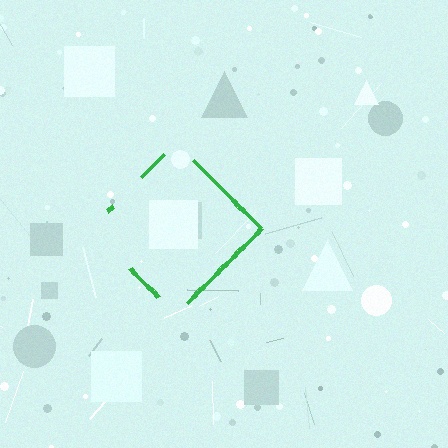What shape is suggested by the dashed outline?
The dashed outline suggests a diamond.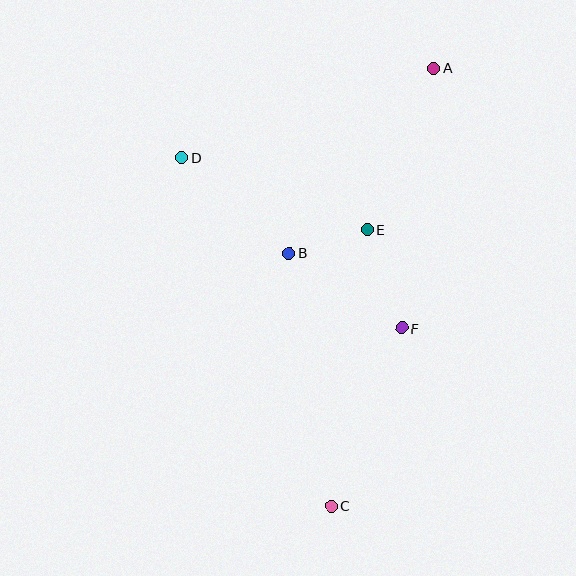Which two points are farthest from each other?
Points A and C are farthest from each other.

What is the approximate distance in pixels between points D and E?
The distance between D and E is approximately 199 pixels.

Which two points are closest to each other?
Points B and E are closest to each other.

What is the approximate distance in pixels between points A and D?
The distance between A and D is approximately 267 pixels.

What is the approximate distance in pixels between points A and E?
The distance between A and E is approximately 175 pixels.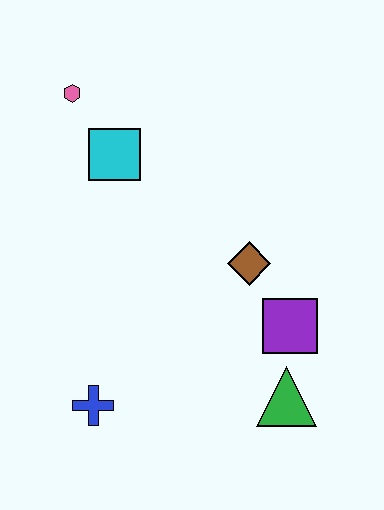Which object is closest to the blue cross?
The green triangle is closest to the blue cross.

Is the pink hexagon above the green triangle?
Yes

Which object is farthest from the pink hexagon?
The green triangle is farthest from the pink hexagon.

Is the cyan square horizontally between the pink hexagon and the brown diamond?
Yes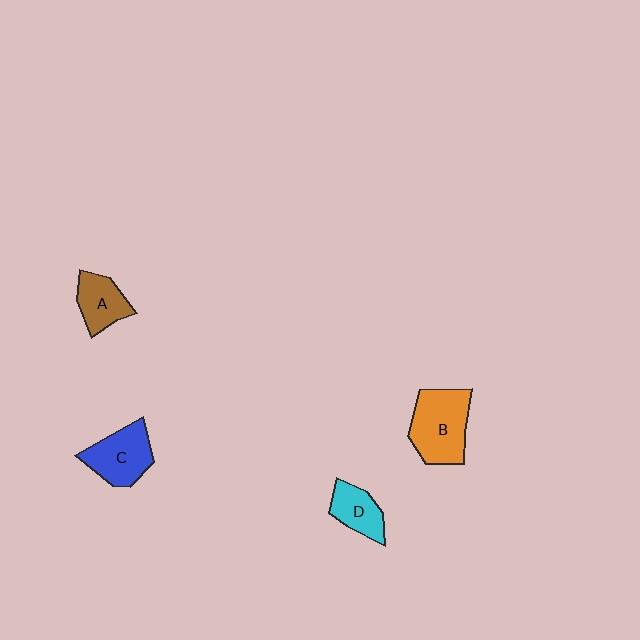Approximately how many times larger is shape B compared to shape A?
Approximately 1.7 times.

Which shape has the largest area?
Shape B (orange).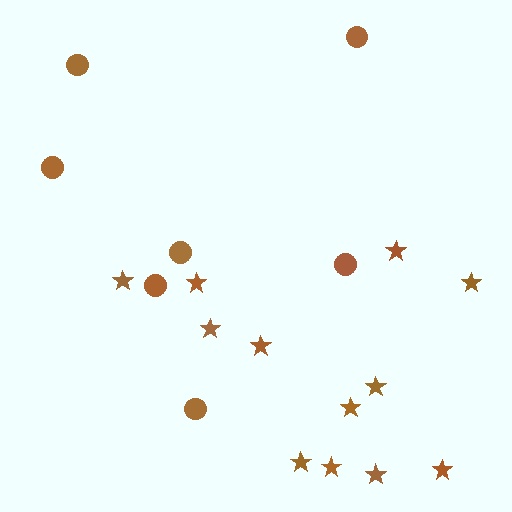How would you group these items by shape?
There are 2 groups: one group of circles (7) and one group of stars (12).